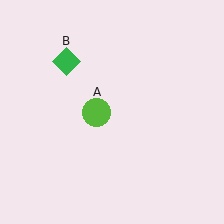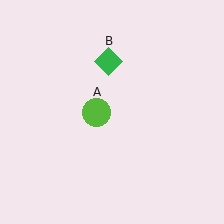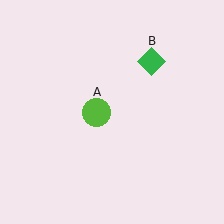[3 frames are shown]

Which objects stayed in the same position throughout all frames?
Lime circle (object A) remained stationary.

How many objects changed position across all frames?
1 object changed position: green diamond (object B).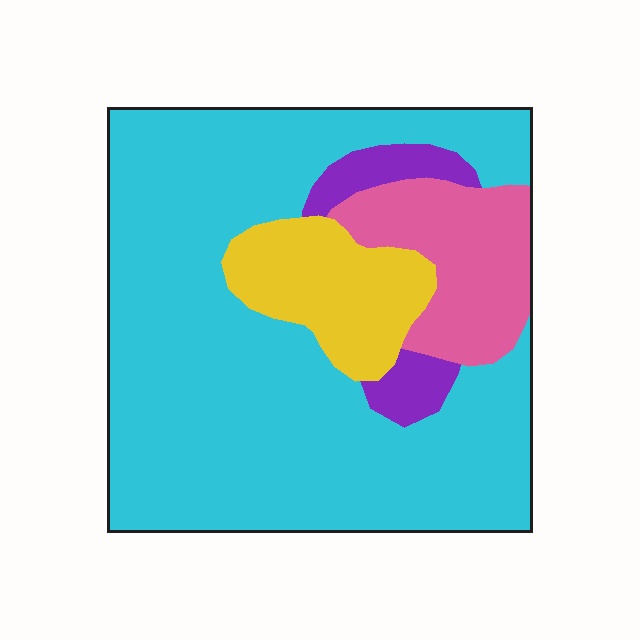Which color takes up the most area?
Cyan, at roughly 70%.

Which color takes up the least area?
Purple, at roughly 5%.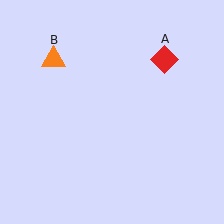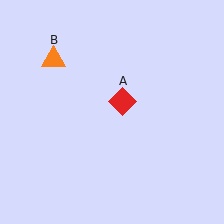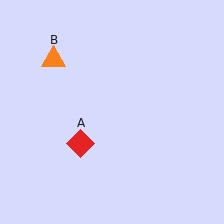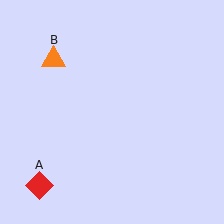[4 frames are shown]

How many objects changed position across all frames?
1 object changed position: red diamond (object A).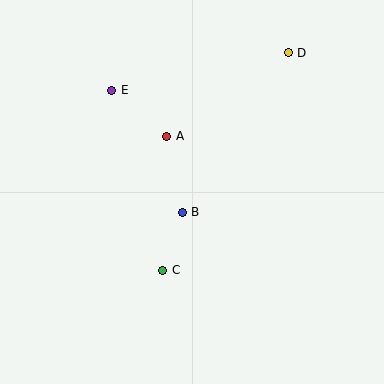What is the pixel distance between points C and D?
The distance between C and D is 251 pixels.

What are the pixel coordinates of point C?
Point C is at (163, 270).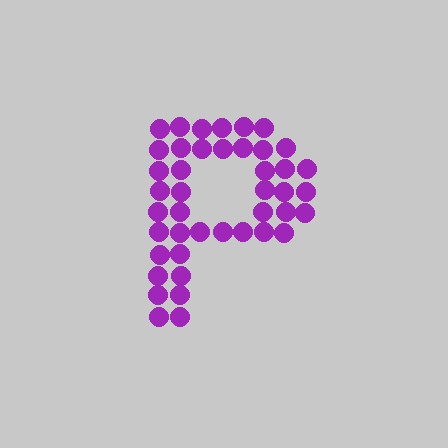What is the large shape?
The large shape is the letter P.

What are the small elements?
The small elements are circles.